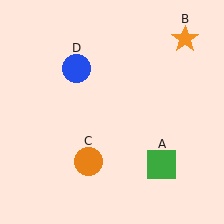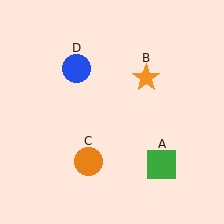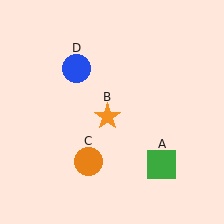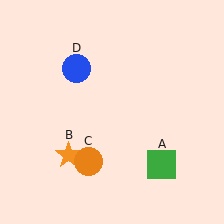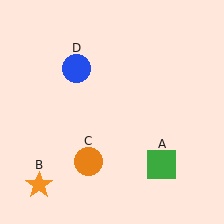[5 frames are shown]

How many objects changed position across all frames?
1 object changed position: orange star (object B).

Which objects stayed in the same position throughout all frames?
Green square (object A) and orange circle (object C) and blue circle (object D) remained stationary.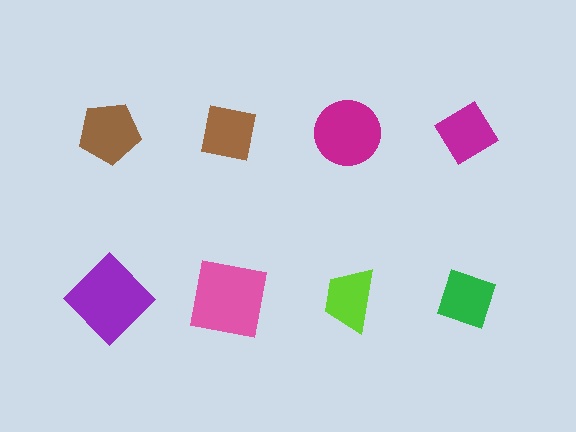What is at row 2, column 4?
A green diamond.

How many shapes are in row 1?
4 shapes.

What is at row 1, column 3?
A magenta circle.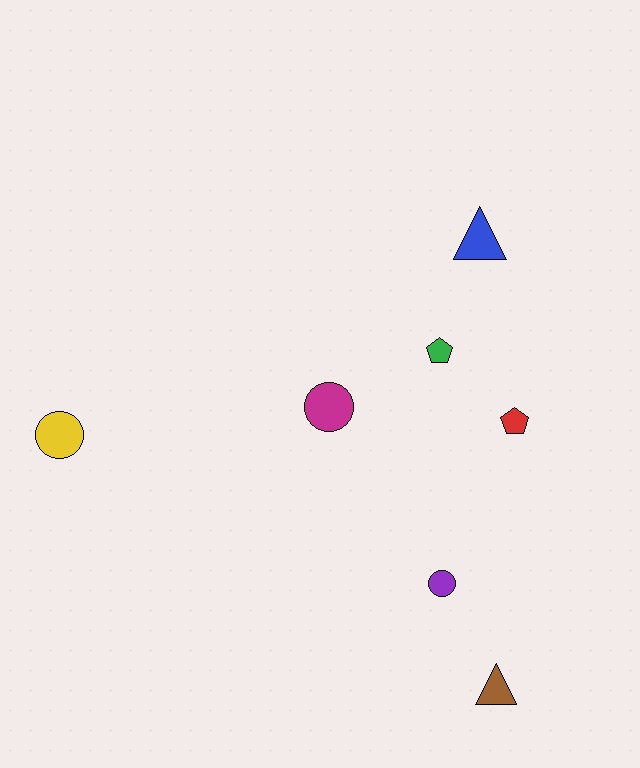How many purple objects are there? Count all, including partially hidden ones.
There is 1 purple object.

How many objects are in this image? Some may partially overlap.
There are 7 objects.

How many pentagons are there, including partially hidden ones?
There are 2 pentagons.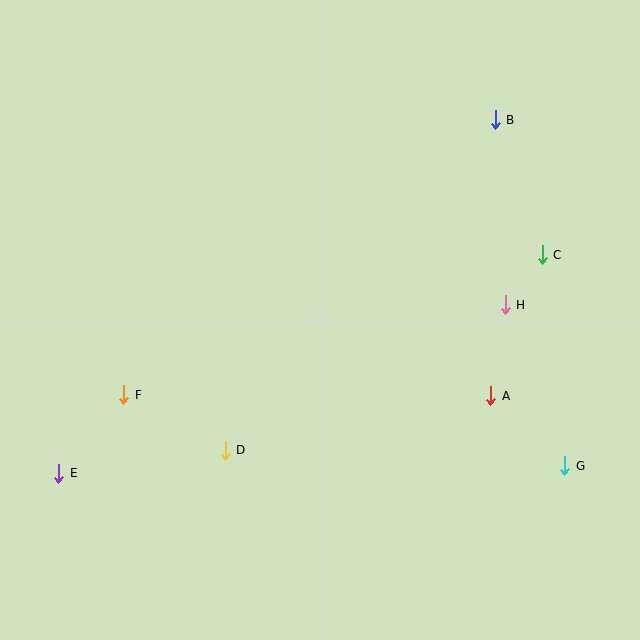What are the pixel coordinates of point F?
Point F is at (124, 395).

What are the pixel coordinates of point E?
Point E is at (59, 473).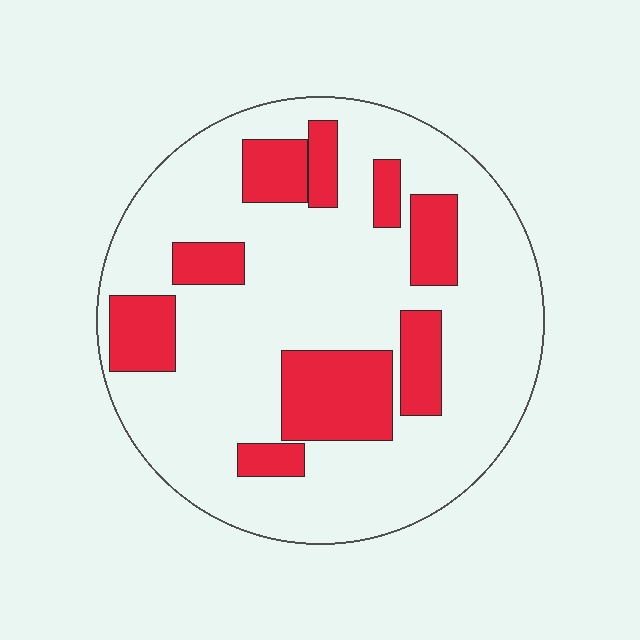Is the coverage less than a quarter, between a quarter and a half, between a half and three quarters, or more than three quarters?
Less than a quarter.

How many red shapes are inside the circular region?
9.